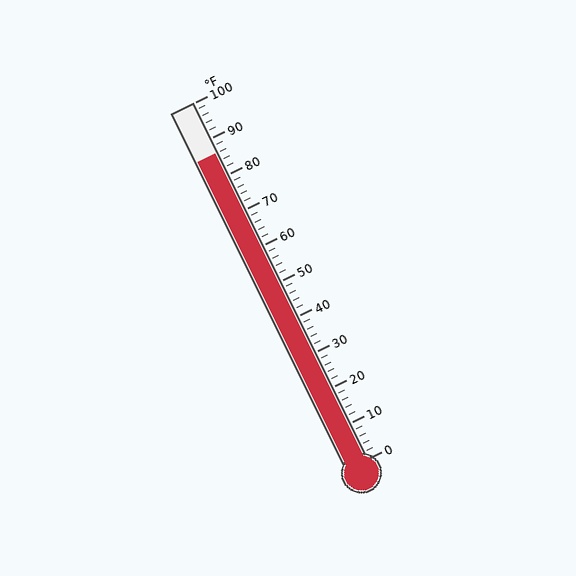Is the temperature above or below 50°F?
The temperature is above 50°F.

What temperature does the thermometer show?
The thermometer shows approximately 86°F.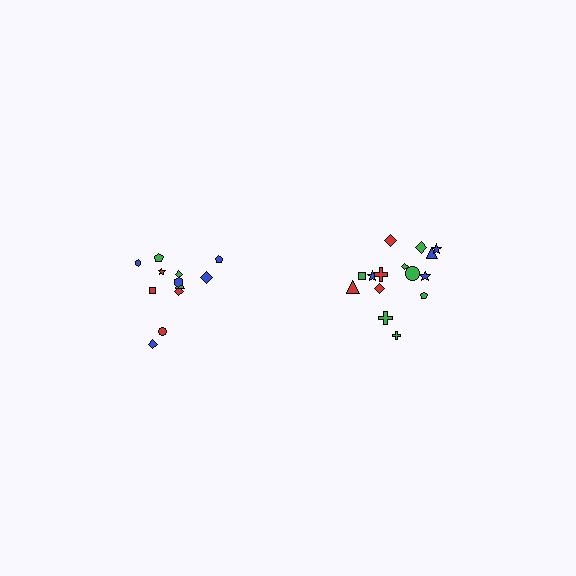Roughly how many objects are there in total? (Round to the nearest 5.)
Roughly 25 objects in total.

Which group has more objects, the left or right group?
The right group.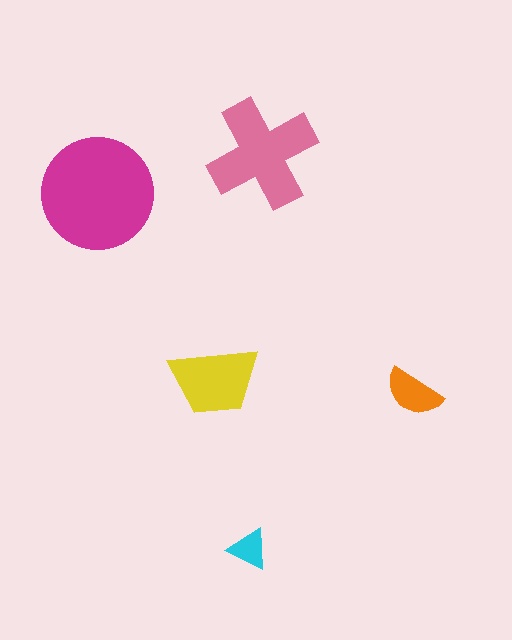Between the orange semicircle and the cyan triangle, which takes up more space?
The orange semicircle.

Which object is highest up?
The pink cross is topmost.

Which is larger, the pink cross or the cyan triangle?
The pink cross.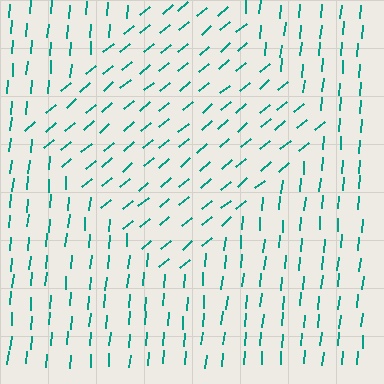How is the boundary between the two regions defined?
The boundary is defined purely by a change in line orientation (approximately 45 degrees difference). All lines are the same color and thickness.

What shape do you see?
I see a diamond.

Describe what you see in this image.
The image is filled with small teal line segments. A diamond region in the image has lines oriented differently from the surrounding lines, creating a visible texture boundary.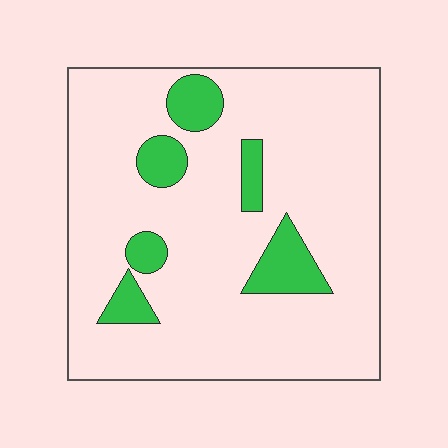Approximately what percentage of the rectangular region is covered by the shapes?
Approximately 15%.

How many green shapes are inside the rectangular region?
6.